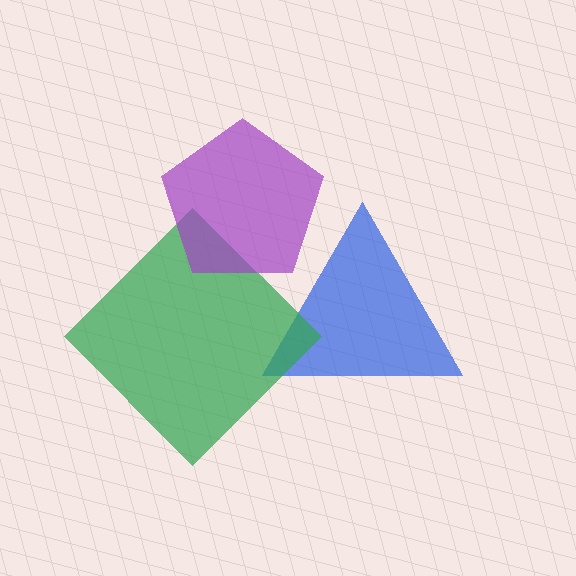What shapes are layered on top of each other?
The layered shapes are: a blue triangle, a green diamond, a purple pentagon.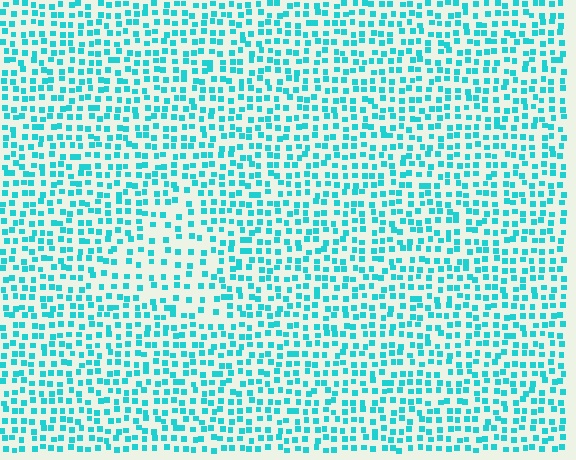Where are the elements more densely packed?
The elements are more densely packed outside the triangle boundary.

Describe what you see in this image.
The image contains small cyan elements arranged at two different densities. A triangle-shaped region is visible where the elements are less densely packed than the surrounding area.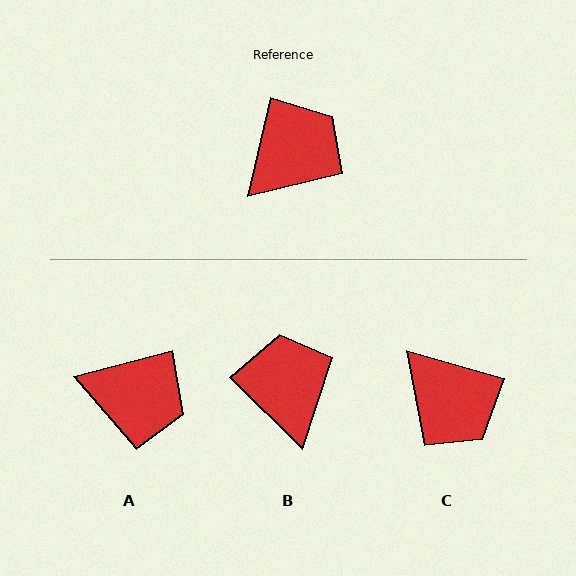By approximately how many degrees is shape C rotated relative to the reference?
Approximately 93 degrees clockwise.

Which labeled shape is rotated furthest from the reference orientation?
C, about 93 degrees away.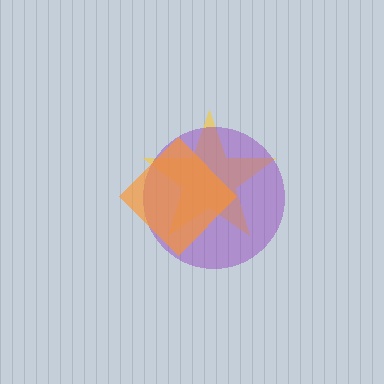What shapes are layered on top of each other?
The layered shapes are: a yellow star, a purple circle, an orange diamond.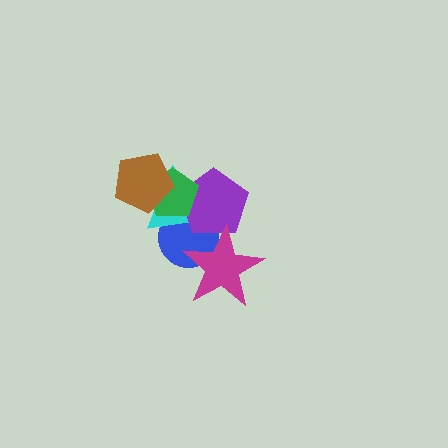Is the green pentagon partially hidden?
Yes, it is partially covered by another shape.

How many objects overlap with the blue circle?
4 objects overlap with the blue circle.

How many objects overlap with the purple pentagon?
4 objects overlap with the purple pentagon.